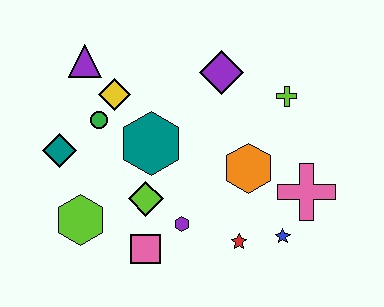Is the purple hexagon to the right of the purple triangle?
Yes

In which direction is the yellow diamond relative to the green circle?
The yellow diamond is above the green circle.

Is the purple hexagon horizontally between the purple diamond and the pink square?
Yes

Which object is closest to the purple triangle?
The yellow diamond is closest to the purple triangle.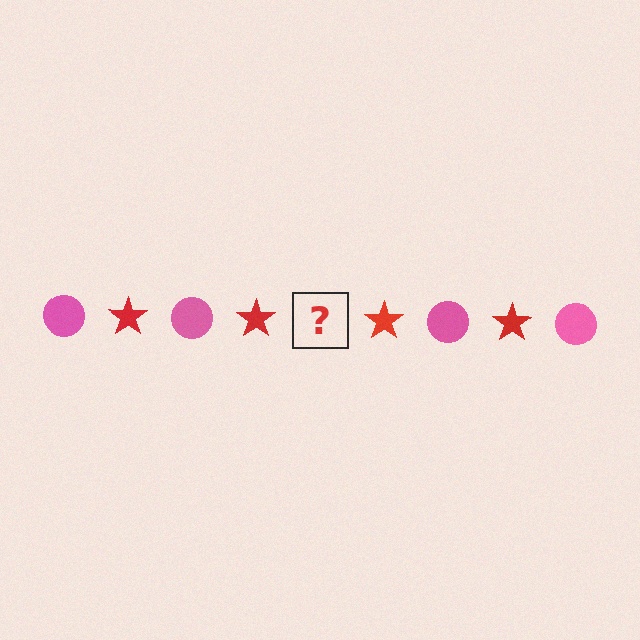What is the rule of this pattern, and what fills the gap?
The rule is that the pattern alternates between pink circle and red star. The gap should be filled with a pink circle.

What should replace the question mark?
The question mark should be replaced with a pink circle.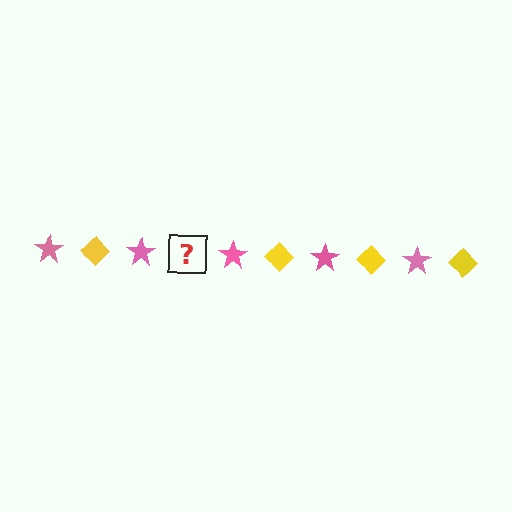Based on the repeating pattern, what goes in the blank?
The blank should be a yellow diamond.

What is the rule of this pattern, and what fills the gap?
The rule is that the pattern alternates between pink star and yellow diamond. The gap should be filled with a yellow diamond.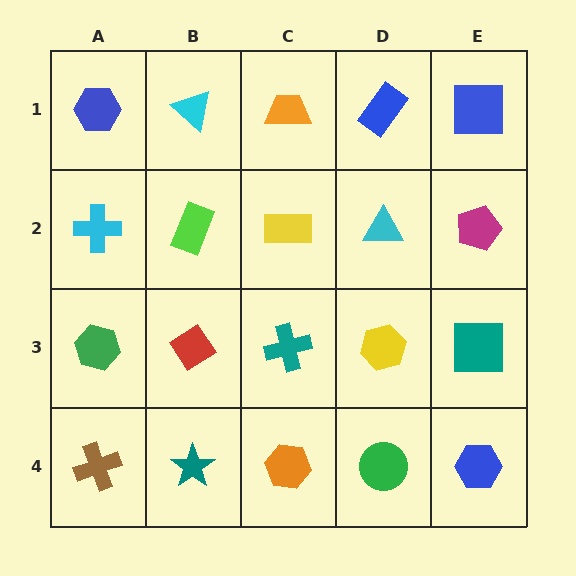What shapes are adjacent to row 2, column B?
A cyan triangle (row 1, column B), a red diamond (row 3, column B), a cyan cross (row 2, column A), a yellow rectangle (row 2, column C).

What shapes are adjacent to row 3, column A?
A cyan cross (row 2, column A), a brown cross (row 4, column A), a red diamond (row 3, column B).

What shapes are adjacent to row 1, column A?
A cyan cross (row 2, column A), a cyan triangle (row 1, column B).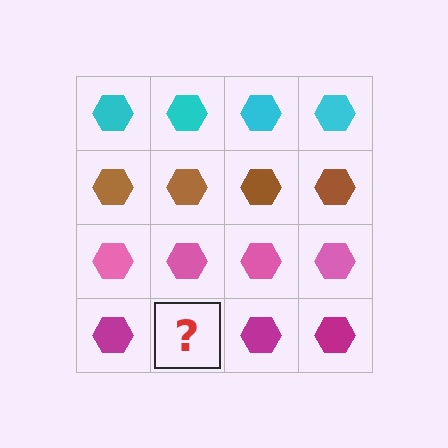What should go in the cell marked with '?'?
The missing cell should contain a magenta hexagon.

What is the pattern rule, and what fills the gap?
The rule is that each row has a consistent color. The gap should be filled with a magenta hexagon.